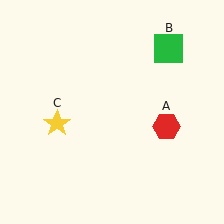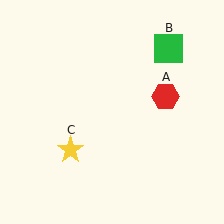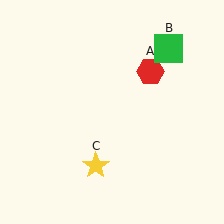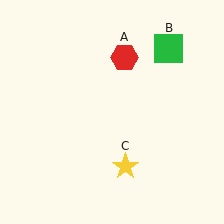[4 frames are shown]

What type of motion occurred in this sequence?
The red hexagon (object A), yellow star (object C) rotated counterclockwise around the center of the scene.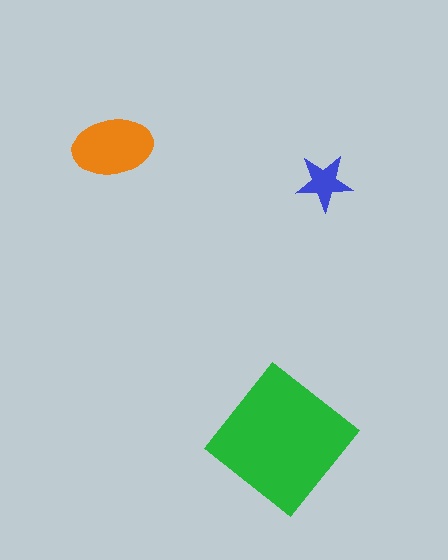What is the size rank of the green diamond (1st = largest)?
1st.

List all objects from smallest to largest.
The blue star, the orange ellipse, the green diamond.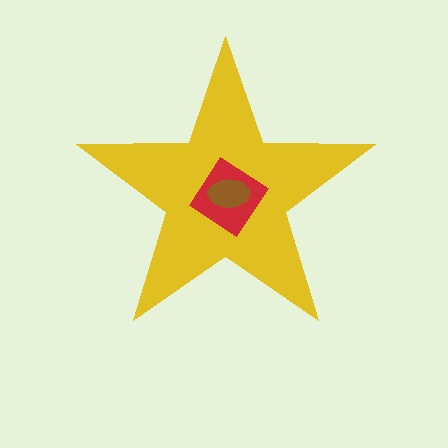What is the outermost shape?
The yellow star.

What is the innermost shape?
The brown ellipse.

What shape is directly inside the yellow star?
The red diamond.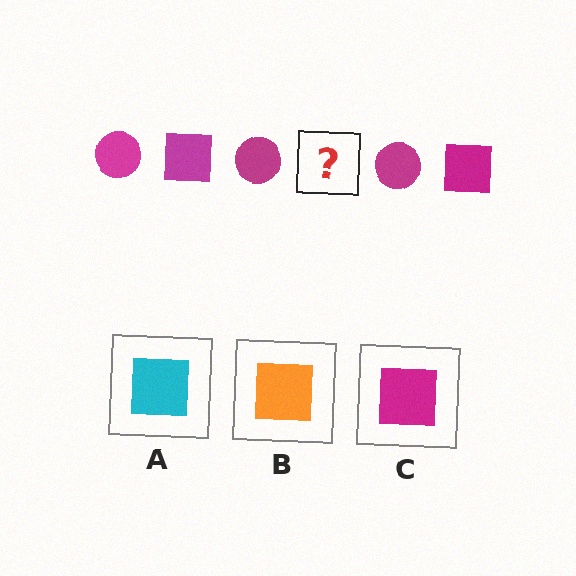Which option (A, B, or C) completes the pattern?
C.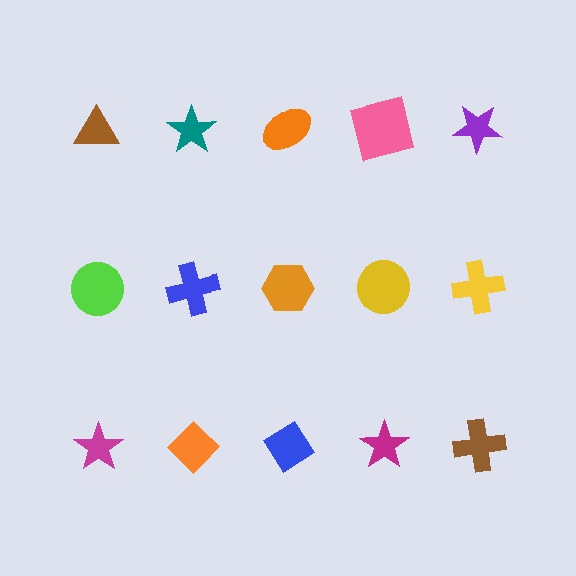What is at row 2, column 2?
A blue cross.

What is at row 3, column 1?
A magenta star.